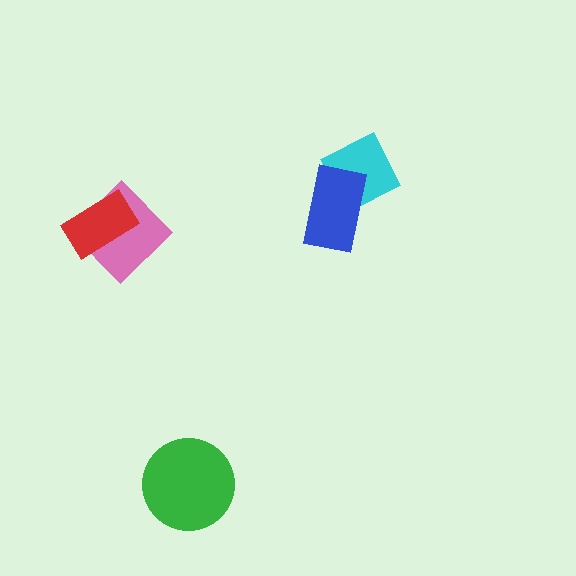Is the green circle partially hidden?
No, no other shape covers it.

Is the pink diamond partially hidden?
Yes, it is partially covered by another shape.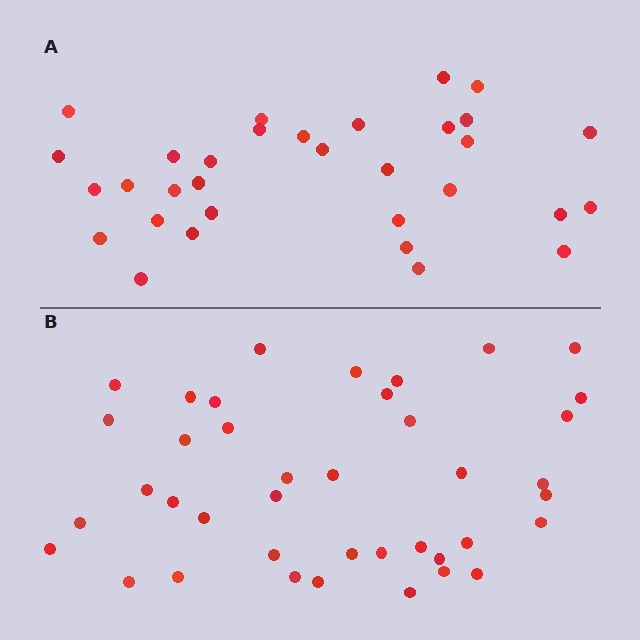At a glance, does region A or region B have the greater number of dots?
Region B (the bottom region) has more dots.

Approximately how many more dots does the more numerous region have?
Region B has roughly 8 or so more dots than region A.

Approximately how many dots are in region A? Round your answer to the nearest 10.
About 30 dots. (The exact count is 32, which rounds to 30.)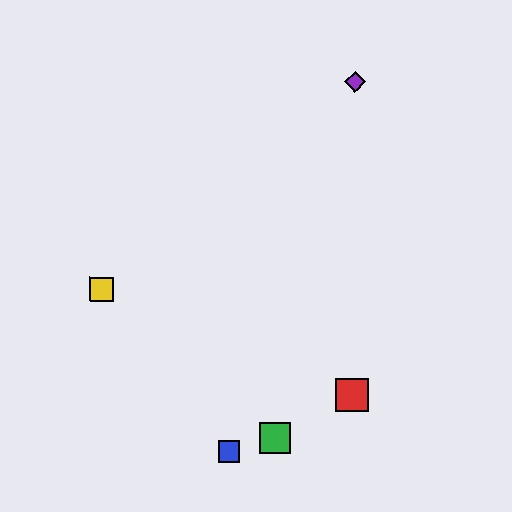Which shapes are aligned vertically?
The red square, the purple diamond are aligned vertically.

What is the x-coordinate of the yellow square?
The yellow square is at x≈101.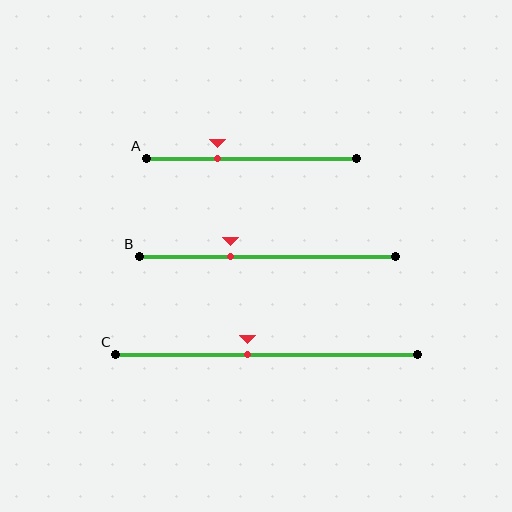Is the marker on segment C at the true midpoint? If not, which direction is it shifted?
No, the marker on segment C is shifted to the left by about 6% of the segment length.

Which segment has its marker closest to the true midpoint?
Segment C has its marker closest to the true midpoint.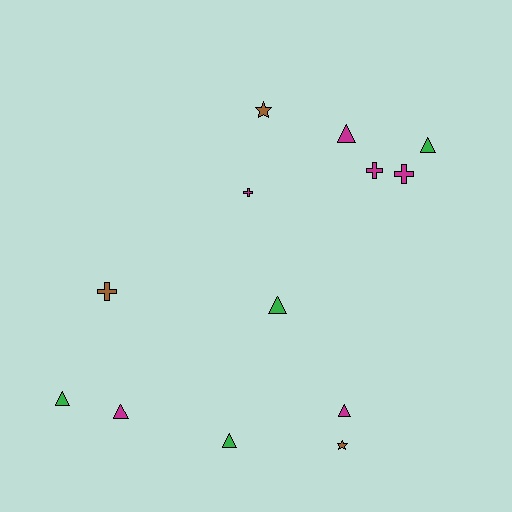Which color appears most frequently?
Magenta, with 6 objects.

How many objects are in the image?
There are 13 objects.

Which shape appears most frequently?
Triangle, with 7 objects.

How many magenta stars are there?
There are no magenta stars.